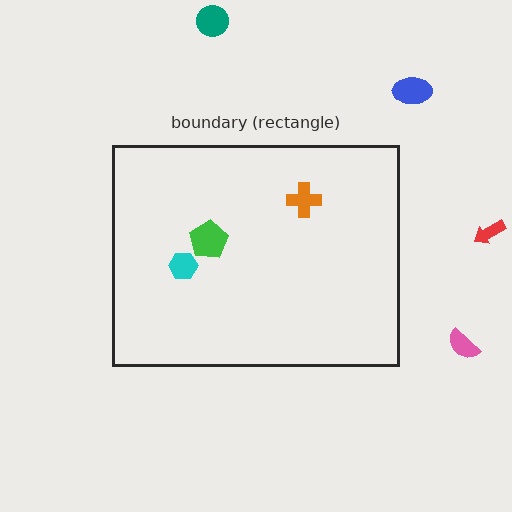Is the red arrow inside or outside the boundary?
Outside.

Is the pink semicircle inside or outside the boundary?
Outside.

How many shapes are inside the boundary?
3 inside, 4 outside.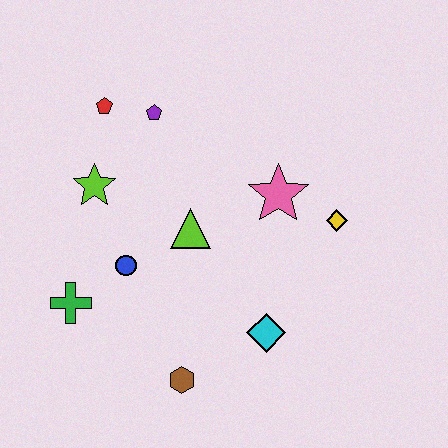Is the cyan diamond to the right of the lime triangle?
Yes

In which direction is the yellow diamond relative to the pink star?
The yellow diamond is to the right of the pink star.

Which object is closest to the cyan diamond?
The brown hexagon is closest to the cyan diamond.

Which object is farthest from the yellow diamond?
The green cross is farthest from the yellow diamond.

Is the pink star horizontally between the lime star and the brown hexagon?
No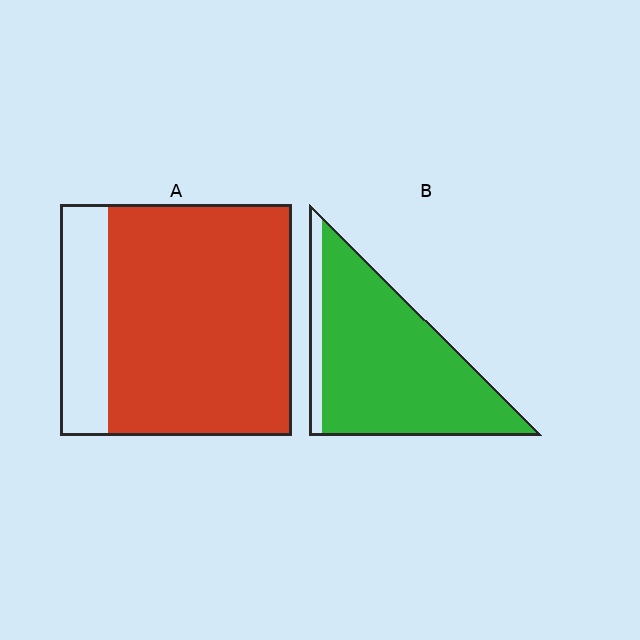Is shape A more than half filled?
Yes.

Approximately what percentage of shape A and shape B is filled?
A is approximately 80% and B is approximately 90%.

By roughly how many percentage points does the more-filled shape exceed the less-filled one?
By roughly 10 percentage points (B over A).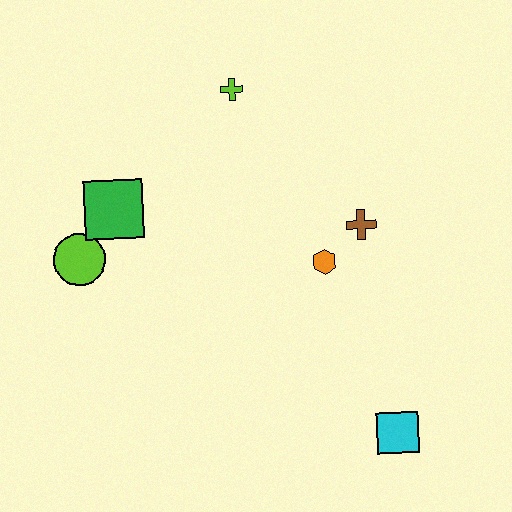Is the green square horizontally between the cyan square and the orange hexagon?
No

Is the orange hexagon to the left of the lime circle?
No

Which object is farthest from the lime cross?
The cyan square is farthest from the lime cross.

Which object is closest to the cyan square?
The orange hexagon is closest to the cyan square.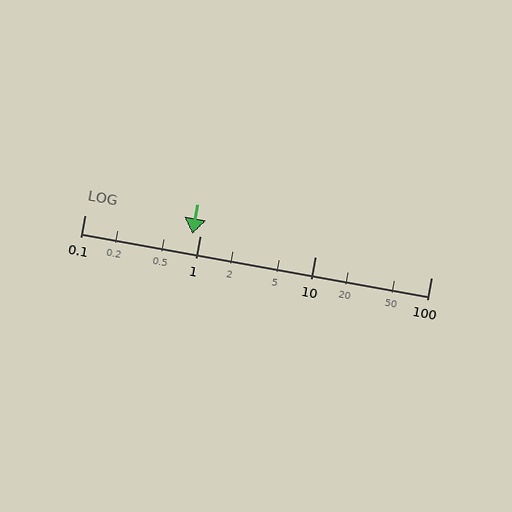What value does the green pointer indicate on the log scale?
The pointer indicates approximately 0.86.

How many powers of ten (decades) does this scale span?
The scale spans 3 decades, from 0.1 to 100.